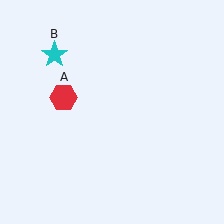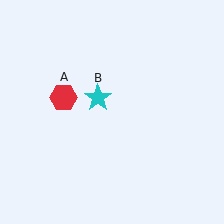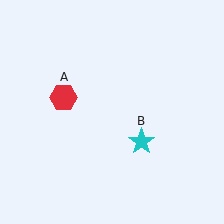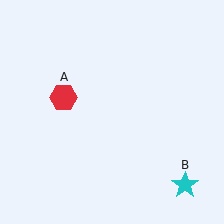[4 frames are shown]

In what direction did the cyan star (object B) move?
The cyan star (object B) moved down and to the right.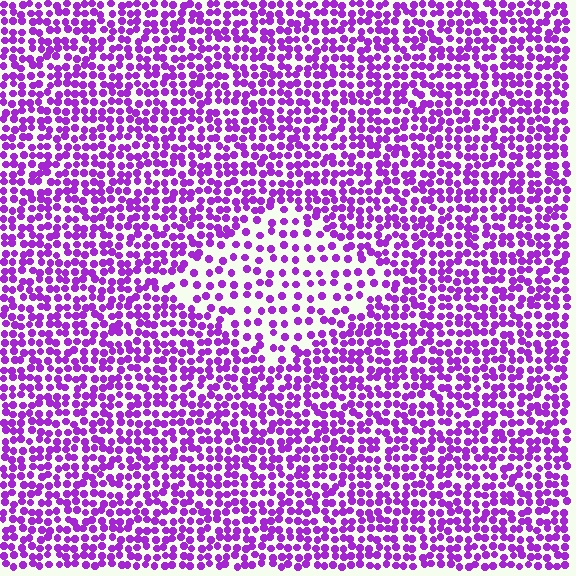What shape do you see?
I see a diamond.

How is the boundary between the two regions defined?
The boundary is defined by a change in element density (approximately 2.0x ratio). All elements are the same color, size, and shape.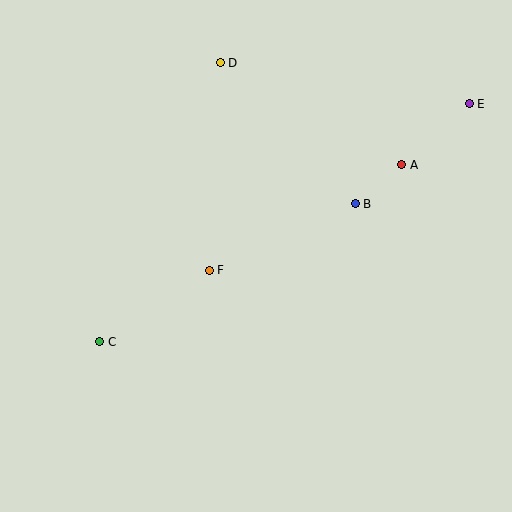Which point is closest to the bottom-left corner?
Point C is closest to the bottom-left corner.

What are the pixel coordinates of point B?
Point B is at (355, 204).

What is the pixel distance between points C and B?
The distance between C and B is 290 pixels.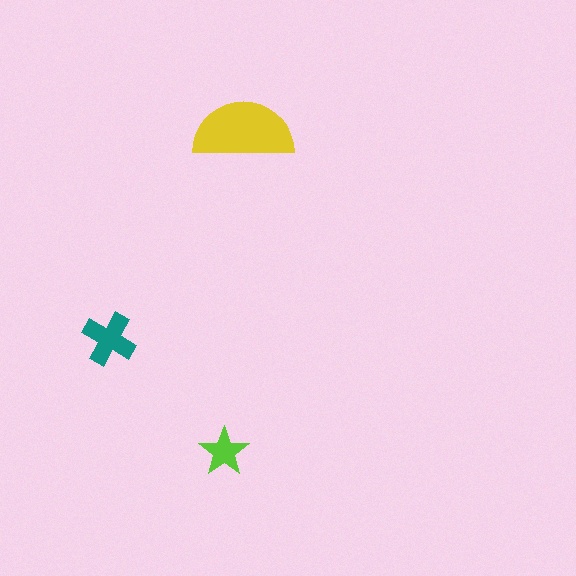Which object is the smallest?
The lime star.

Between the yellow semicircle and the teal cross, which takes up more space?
The yellow semicircle.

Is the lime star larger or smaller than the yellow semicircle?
Smaller.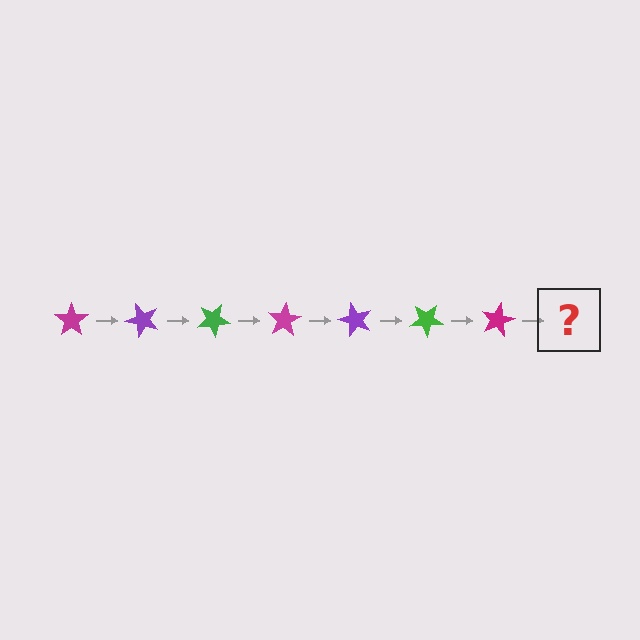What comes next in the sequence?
The next element should be a purple star, rotated 350 degrees from the start.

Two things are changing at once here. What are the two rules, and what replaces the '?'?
The two rules are that it rotates 50 degrees each step and the color cycles through magenta, purple, and green. The '?' should be a purple star, rotated 350 degrees from the start.